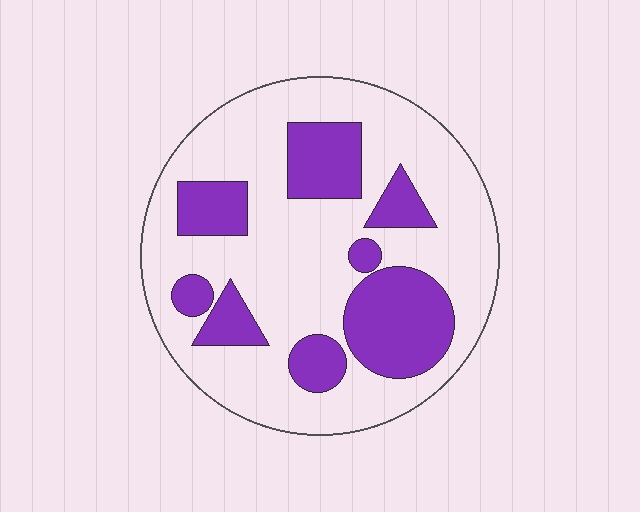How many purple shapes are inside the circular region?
8.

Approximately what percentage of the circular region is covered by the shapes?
Approximately 30%.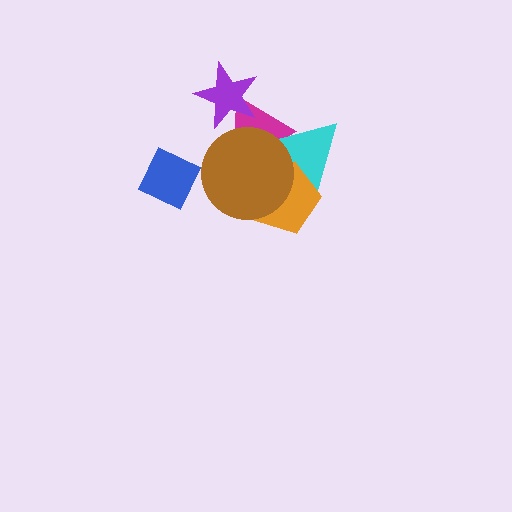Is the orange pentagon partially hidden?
Yes, it is partially covered by another shape.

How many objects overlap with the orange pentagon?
2 objects overlap with the orange pentagon.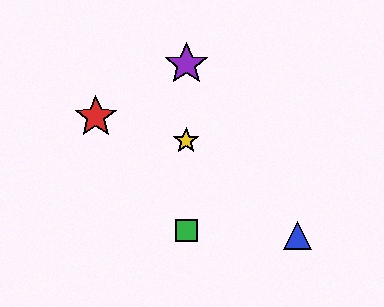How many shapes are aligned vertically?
3 shapes (the green square, the yellow star, the purple star) are aligned vertically.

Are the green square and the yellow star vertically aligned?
Yes, both are at x≈186.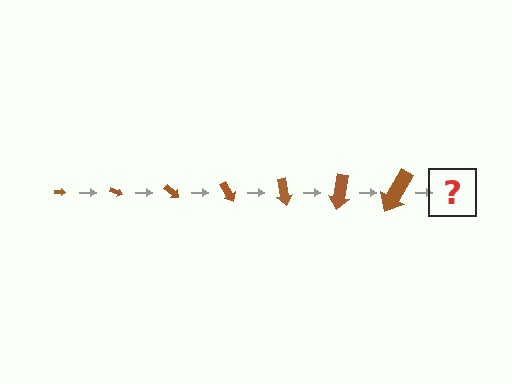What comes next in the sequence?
The next element should be an arrow, larger than the previous one and rotated 140 degrees from the start.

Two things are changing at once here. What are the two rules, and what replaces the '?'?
The two rules are that the arrow grows larger each step and it rotates 20 degrees each step. The '?' should be an arrow, larger than the previous one and rotated 140 degrees from the start.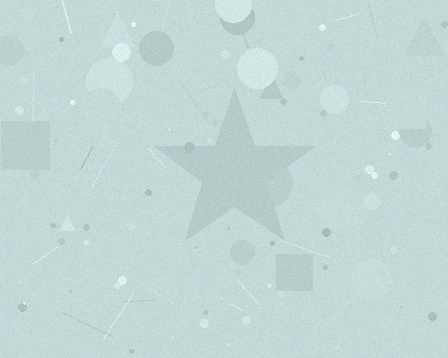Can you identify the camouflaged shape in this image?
The camouflaged shape is a star.